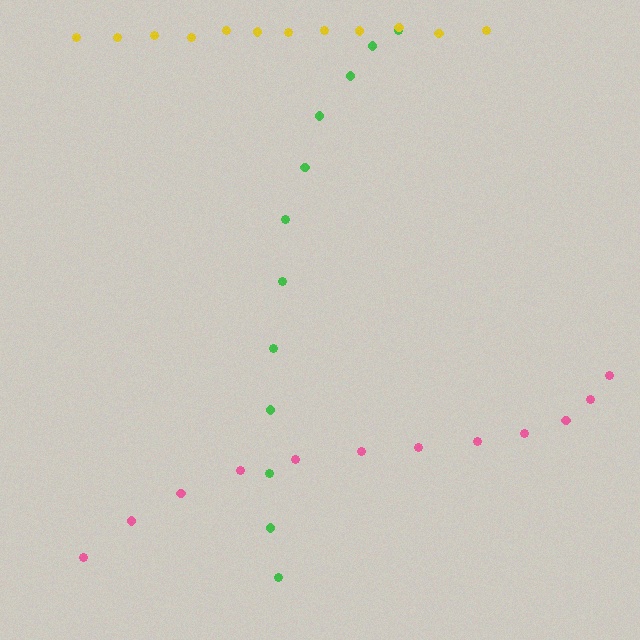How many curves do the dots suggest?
There are 3 distinct paths.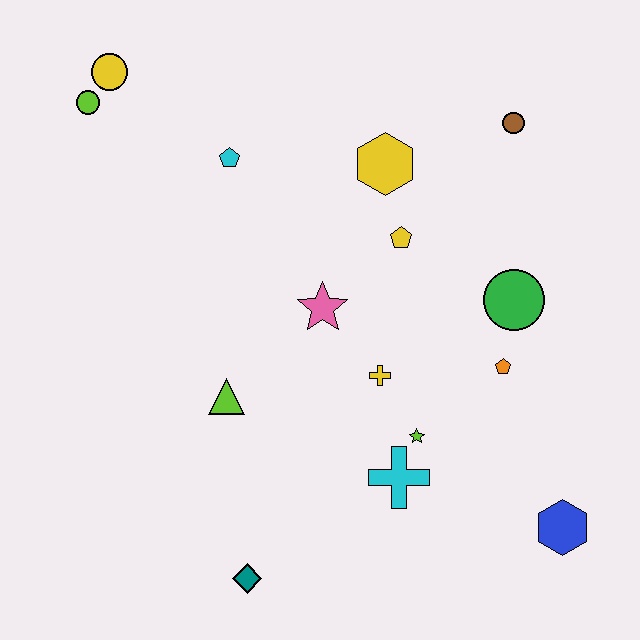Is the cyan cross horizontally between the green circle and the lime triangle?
Yes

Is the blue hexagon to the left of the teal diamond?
No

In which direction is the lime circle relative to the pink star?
The lime circle is to the left of the pink star.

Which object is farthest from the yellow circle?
The blue hexagon is farthest from the yellow circle.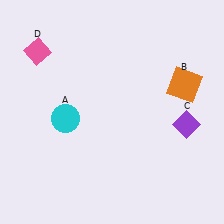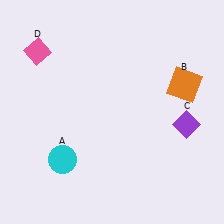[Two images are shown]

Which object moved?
The cyan circle (A) moved down.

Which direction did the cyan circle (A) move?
The cyan circle (A) moved down.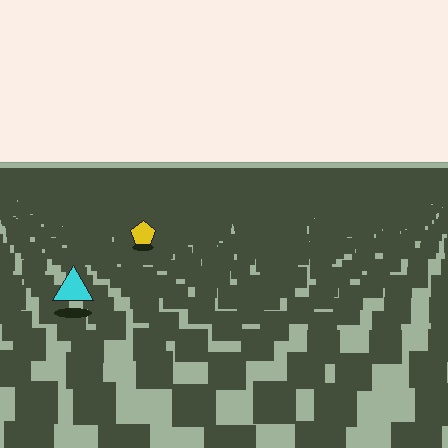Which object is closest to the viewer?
The cyan triangle is closest. The texture marks near it are larger and more spread out.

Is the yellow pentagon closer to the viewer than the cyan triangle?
No. The cyan triangle is closer — you can tell from the texture gradient: the ground texture is coarser near it.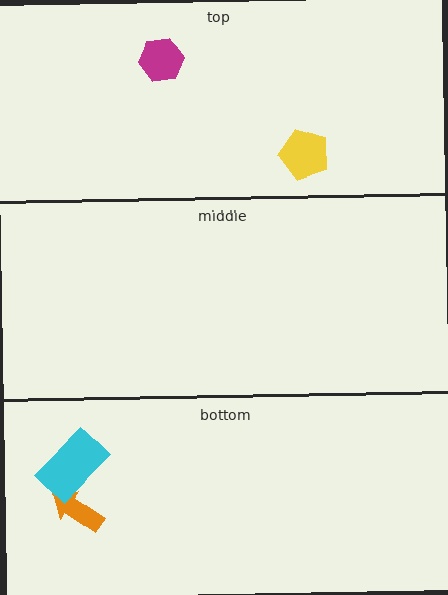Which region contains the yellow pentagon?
The top region.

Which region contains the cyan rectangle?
The bottom region.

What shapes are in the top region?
The yellow pentagon, the magenta hexagon.